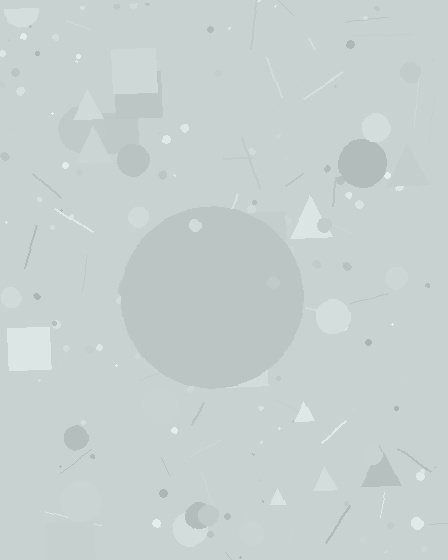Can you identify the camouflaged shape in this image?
The camouflaged shape is a circle.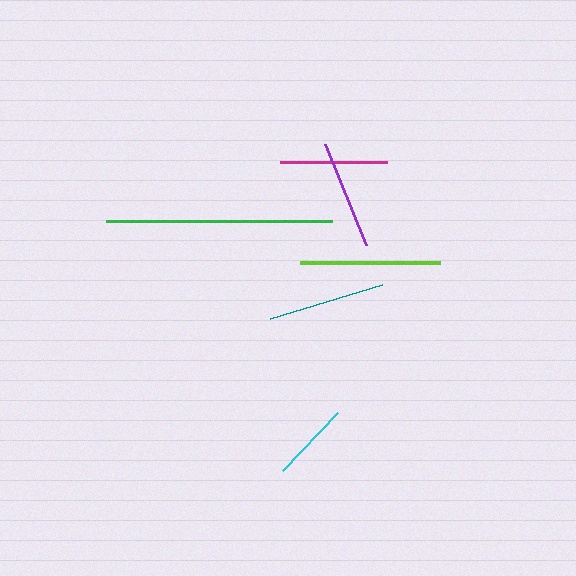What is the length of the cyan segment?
The cyan segment is approximately 80 pixels long.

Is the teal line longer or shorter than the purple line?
The teal line is longer than the purple line.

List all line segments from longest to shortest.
From longest to shortest: green, lime, teal, purple, magenta, cyan.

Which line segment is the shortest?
The cyan line is the shortest at approximately 80 pixels.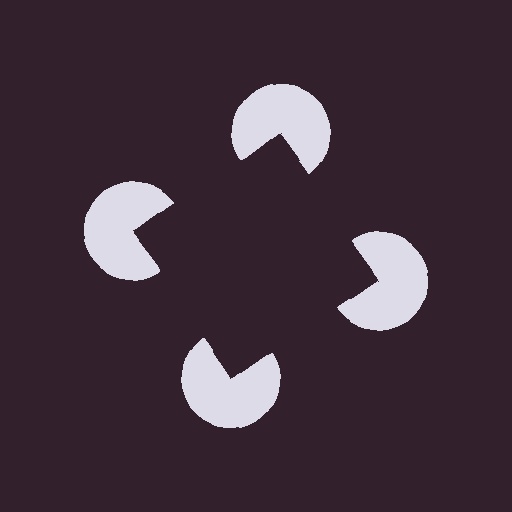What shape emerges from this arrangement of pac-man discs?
An illusory square — its edges are inferred from the aligned wedge cuts in the pac-man discs, not physically drawn.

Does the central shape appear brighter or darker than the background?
It typically appears slightly darker than the background, even though no actual brightness change is drawn.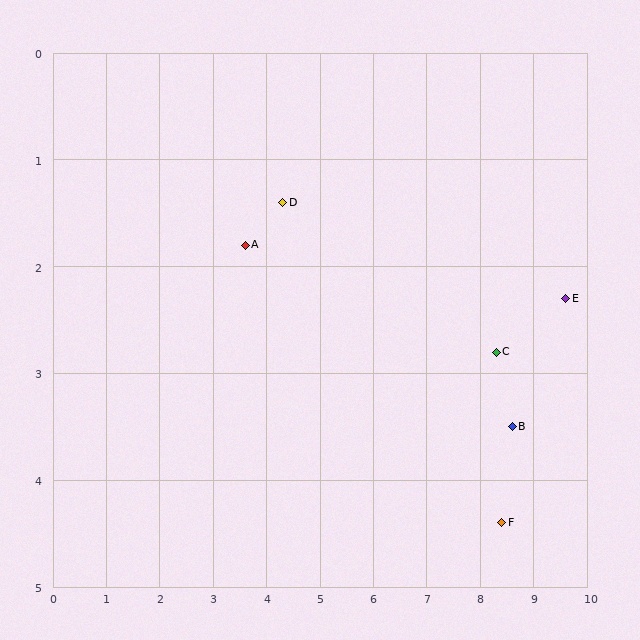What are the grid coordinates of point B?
Point B is at approximately (8.6, 3.5).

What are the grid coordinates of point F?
Point F is at approximately (8.4, 4.4).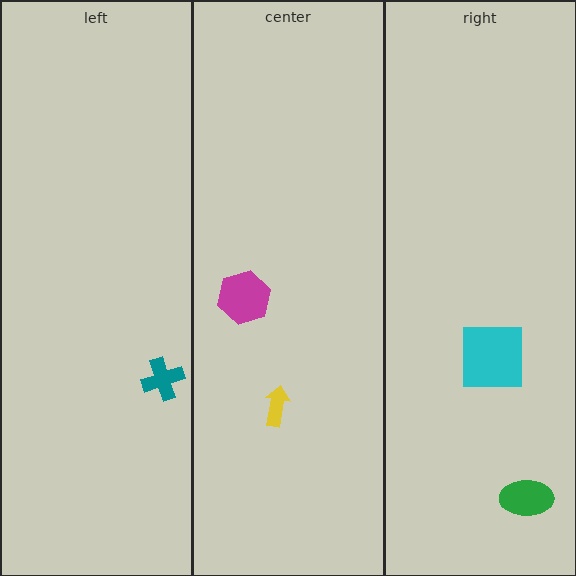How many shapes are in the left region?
1.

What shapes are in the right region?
The cyan square, the green ellipse.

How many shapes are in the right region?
2.